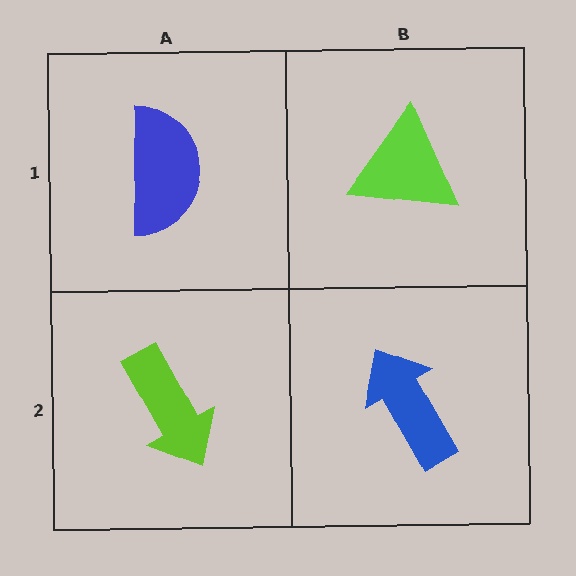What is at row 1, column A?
A blue semicircle.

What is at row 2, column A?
A lime arrow.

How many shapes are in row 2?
2 shapes.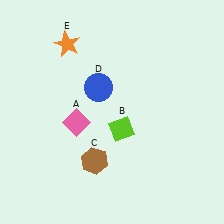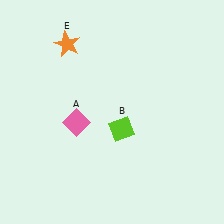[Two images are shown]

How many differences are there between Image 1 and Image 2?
There are 2 differences between the two images.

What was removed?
The blue circle (D), the brown hexagon (C) were removed in Image 2.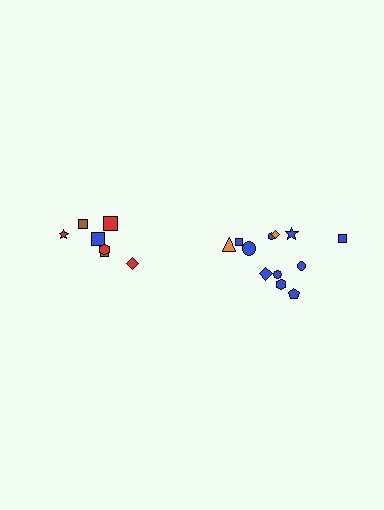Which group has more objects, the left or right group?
The right group.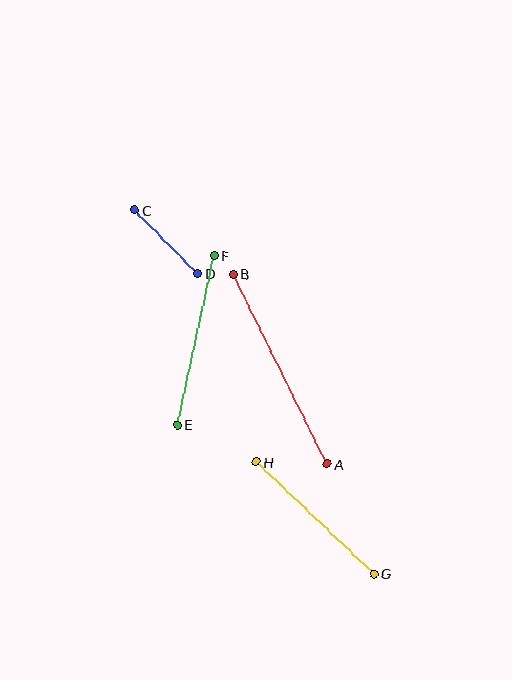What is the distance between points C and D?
The distance is approximately 89 pixels.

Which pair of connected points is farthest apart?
Points A and B are farthest apart.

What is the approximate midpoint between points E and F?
The midpoint is at approximately (196, 340) pixels.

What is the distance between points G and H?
The distance is approximately 162 pixels.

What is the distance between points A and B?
The distance is approximately 212 pixels.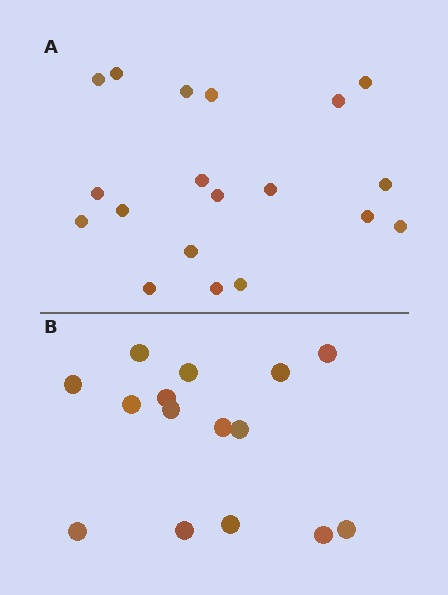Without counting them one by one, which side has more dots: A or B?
Region A (the top region) has more dots.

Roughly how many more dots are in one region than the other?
Region A has about 4 more dots than region B.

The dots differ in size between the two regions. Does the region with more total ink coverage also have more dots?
No. Region B has more total ink coverage because its dots are larger, but region A actually contains more individual dots. Total area can be misleading — the number of items is what matters here.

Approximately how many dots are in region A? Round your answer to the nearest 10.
About 20 dots. (The exact count is 19, which rounds to 20.)